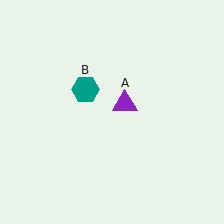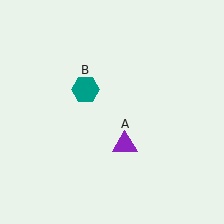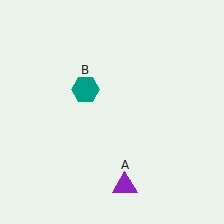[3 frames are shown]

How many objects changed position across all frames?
1 object changed position: purple triangle (object A).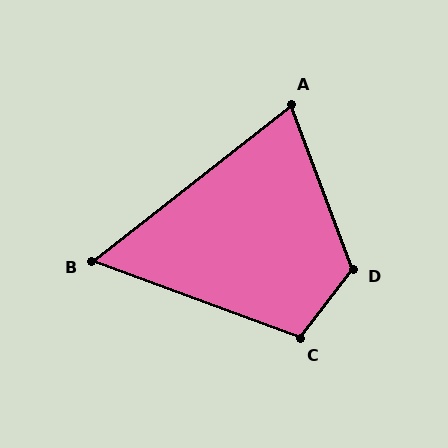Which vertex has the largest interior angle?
D, at approximately 122 degrees.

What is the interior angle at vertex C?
Approximately 108 degrees (obtuse).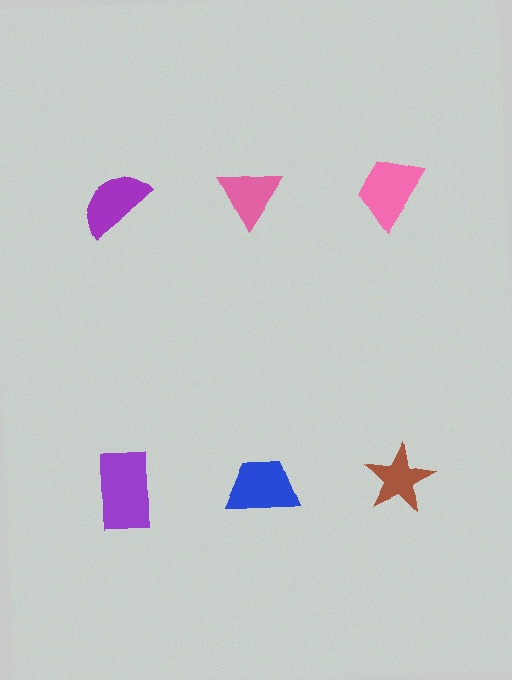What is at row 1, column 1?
A purple semicircle.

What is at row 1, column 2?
A pink triangle.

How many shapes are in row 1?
3 shapes.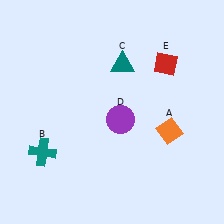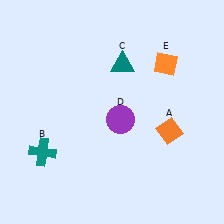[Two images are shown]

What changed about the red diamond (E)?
In Image 1, E is red. In Image 2, it changed to orange.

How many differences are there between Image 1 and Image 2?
There is 1 difference between the two images.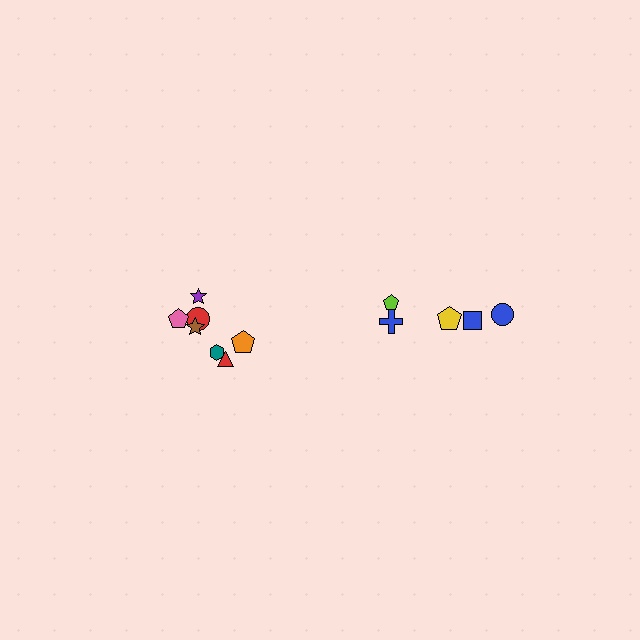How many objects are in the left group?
There are 7 objects.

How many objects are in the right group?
There are 5 objects.